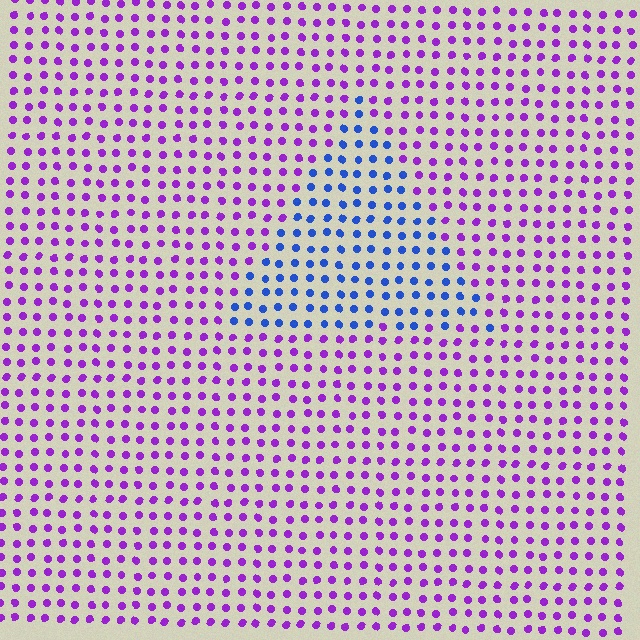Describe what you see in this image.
The image is filled with small purple elements in a uniform arrangement. A triangle-shaped region is visible where the elements are tinted to a slightly different hue, forming a subtle color boundary.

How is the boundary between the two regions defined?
The boundary is defined purely by a slight shift in hue (about 58 degrees). Spacing, size, and orientation are identical on both sides.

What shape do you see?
I see a triangle.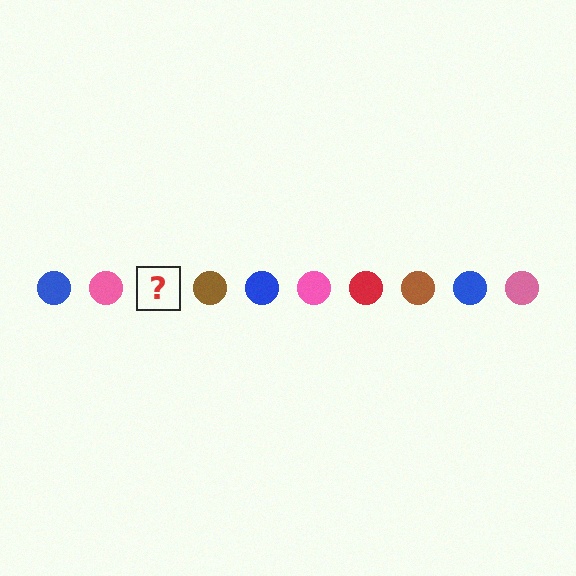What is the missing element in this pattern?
The missing element is a red circle.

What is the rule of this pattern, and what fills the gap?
The rule is that the pattern cycles through blue, pink, red, brown circles. The gap should be filled with a red circle.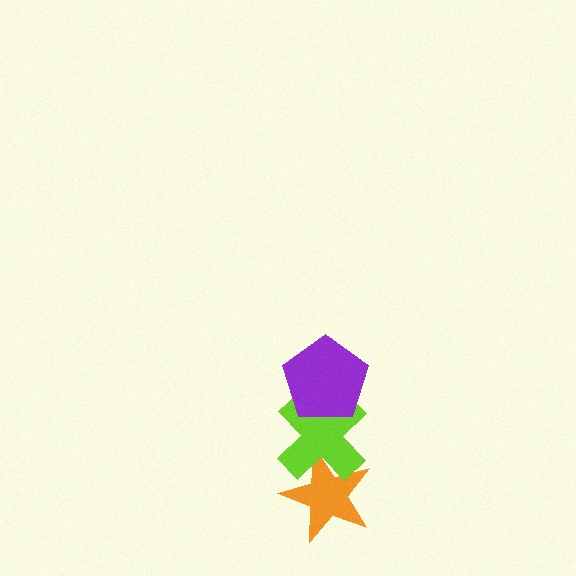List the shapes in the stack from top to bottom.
From top to bottom: the purple pentagon, the lime cross, the orange star.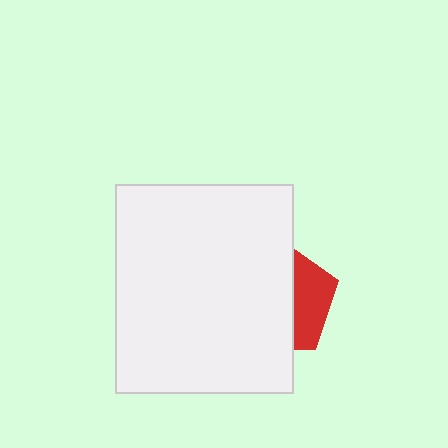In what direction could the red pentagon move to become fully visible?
The red pentagon could move right. That would shift it out from behind the white rectangle entirely.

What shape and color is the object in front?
The object in front is a white rectangle.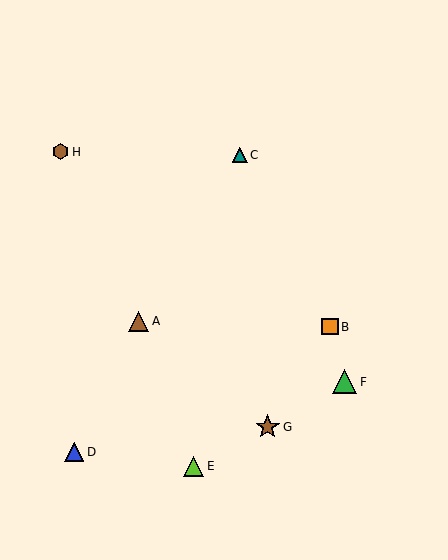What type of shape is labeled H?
Shape H is a brown hexagon.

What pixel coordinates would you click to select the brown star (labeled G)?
Click at (268, 427) to select the brown star G.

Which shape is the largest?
The green triangle (labeled F) is the largest.